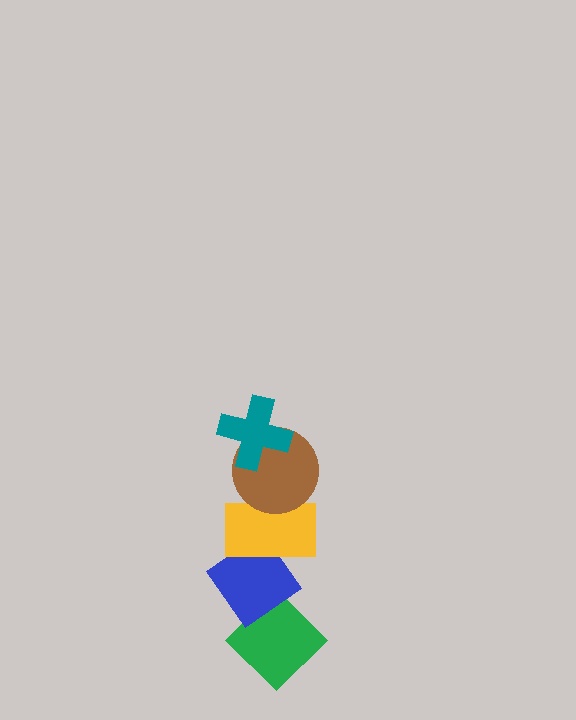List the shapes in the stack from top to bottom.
From top to bottom: the teal cross, the brown circle, the yellow rectangle, the blue diamond, the green diamond.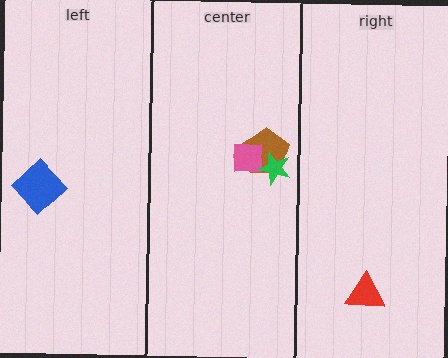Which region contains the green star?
The center region.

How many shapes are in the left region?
1.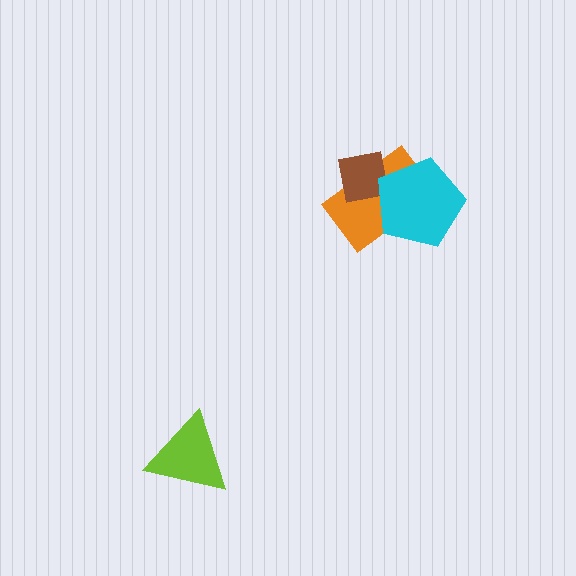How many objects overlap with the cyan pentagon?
2 objects overlap with the cyan pentagon.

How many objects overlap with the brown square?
2 objects overlap with the brown square.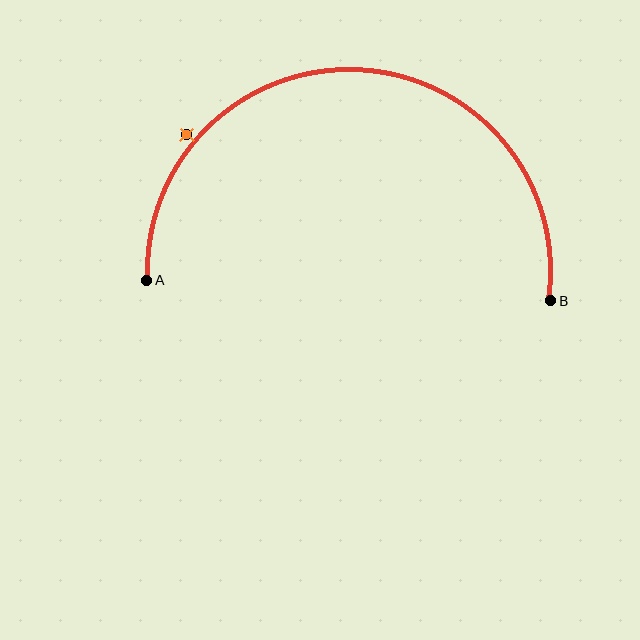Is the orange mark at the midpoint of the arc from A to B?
No — the orange mark does not lie on the arc at all. It sits slightly outside the curve.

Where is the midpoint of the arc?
The arc midpoint is the point on the curve farthest from the straight line joining A and B. It sits above that line.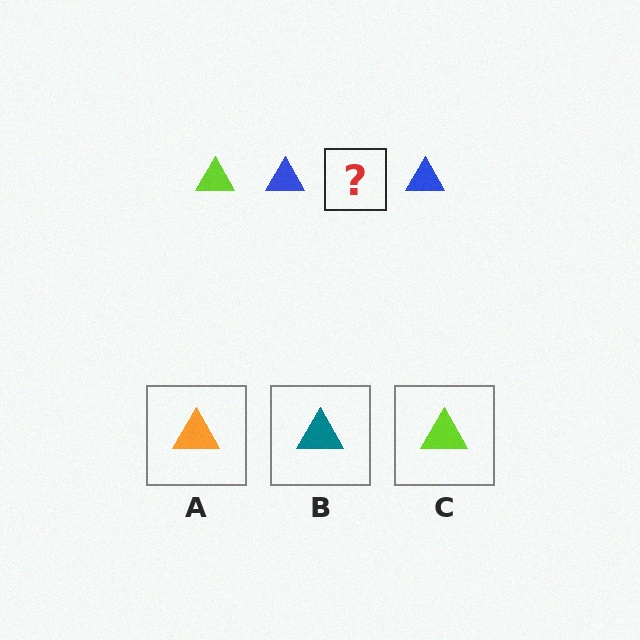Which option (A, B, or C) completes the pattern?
C.